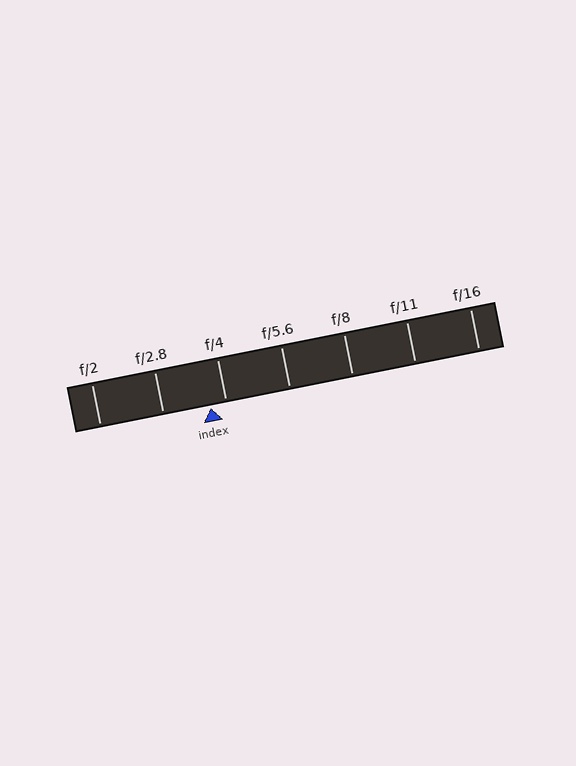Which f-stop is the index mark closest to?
The index mark is closest to f/4.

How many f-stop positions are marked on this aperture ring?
There are 7 f-stop positions marked.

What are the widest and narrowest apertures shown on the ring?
The widest aperture shown is f/2 and the narrowest is f/16.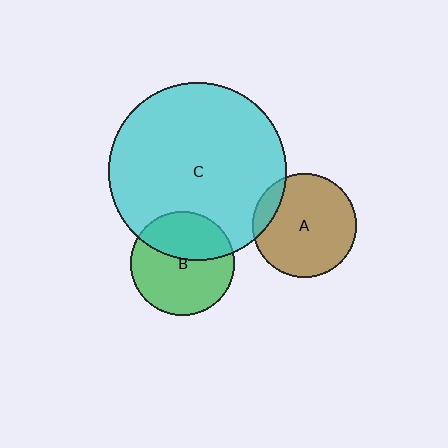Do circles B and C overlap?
Yes.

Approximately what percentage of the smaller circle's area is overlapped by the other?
Approximately 40%.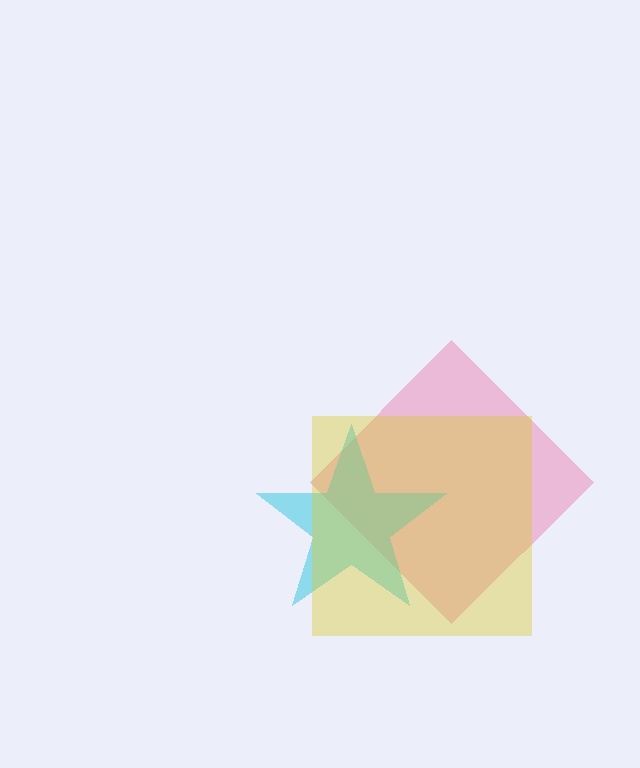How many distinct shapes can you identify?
There are 3 distinct shapes: a pink diamond, a cyan star, a yellow square.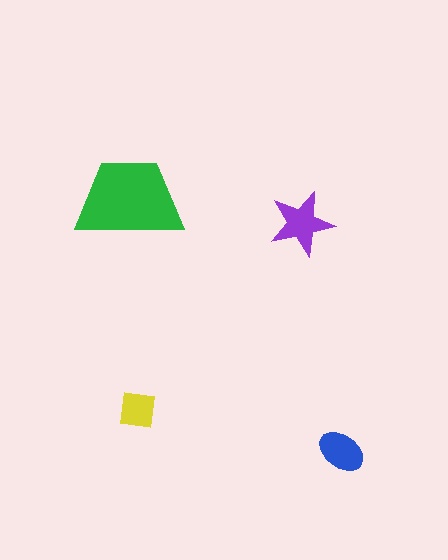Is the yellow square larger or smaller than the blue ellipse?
Smaller.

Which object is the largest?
The green trapezoid.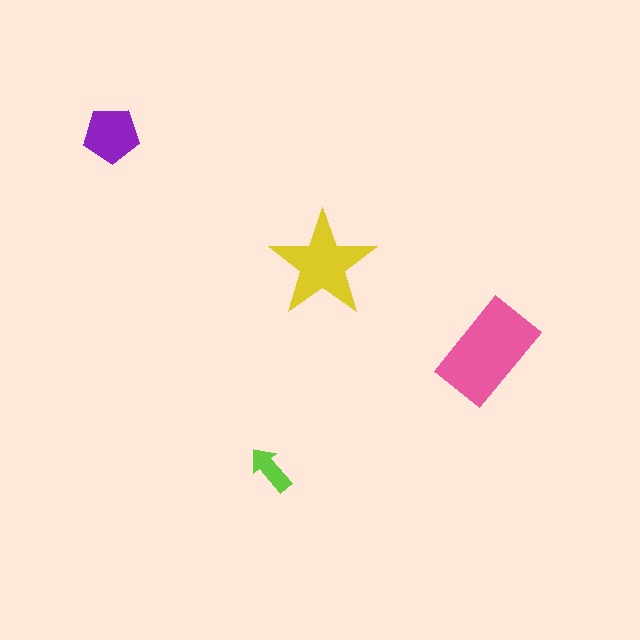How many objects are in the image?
There are 4 objects in the image.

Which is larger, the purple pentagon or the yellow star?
The yellow star.